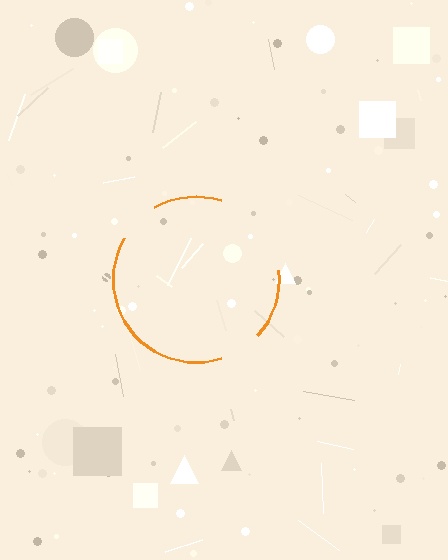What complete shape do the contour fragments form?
The contour fragments form a circle.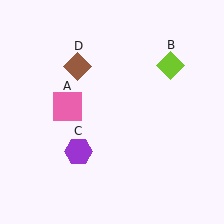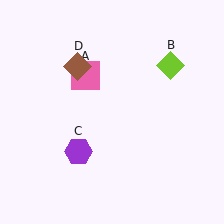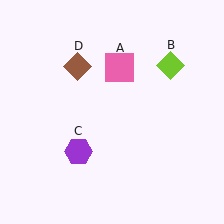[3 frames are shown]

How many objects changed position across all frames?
1 object changed position: pink square (object A).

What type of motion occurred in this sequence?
The pink square (object A) rotated clockwise around the center of the scene.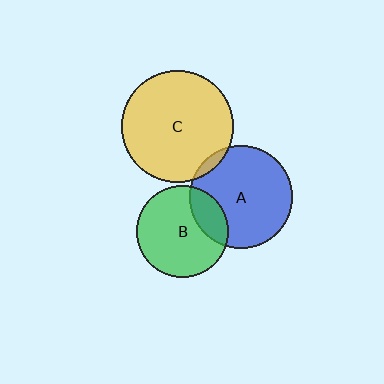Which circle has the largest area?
Circle C (yellow).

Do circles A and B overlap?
Yes.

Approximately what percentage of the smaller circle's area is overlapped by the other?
Approximately 20%.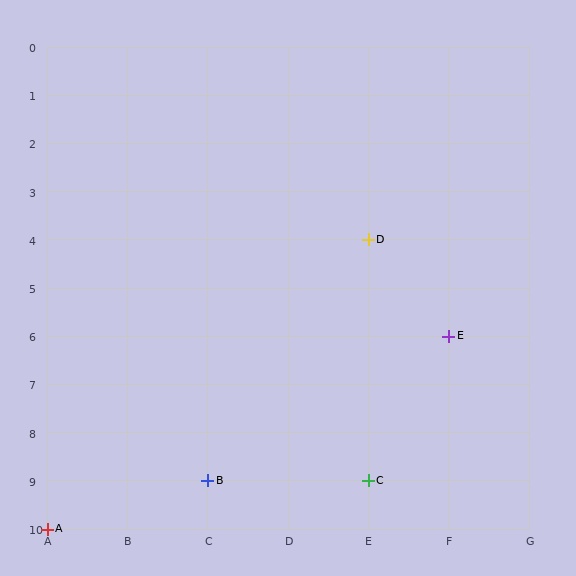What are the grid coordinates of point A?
Point A is at grid coordinates (A, 10).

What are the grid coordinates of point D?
Point D is at grid coordinates (E, 4).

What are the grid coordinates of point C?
Point C is at grid coordinates (E, 9).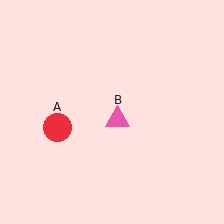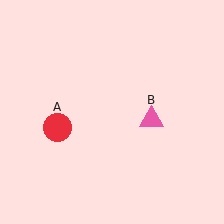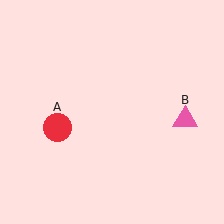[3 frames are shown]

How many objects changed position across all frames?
1 object changed position: pink triangle (object B).